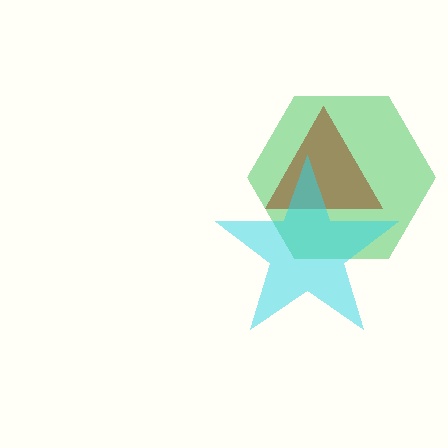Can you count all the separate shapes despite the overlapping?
Yes, there are 3 separate shapes.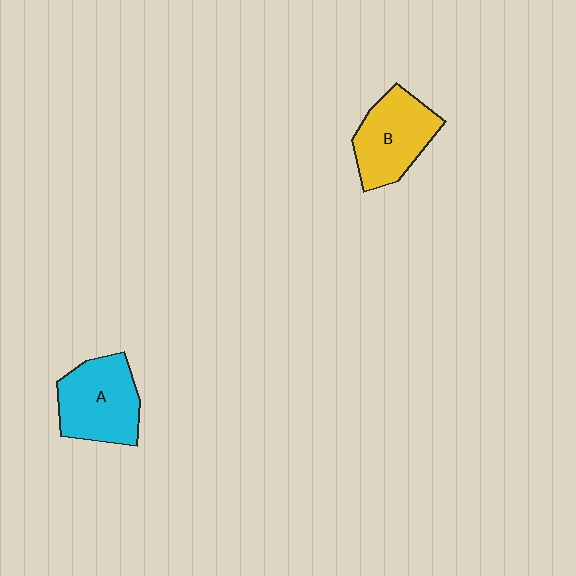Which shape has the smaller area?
Shape B (yellow).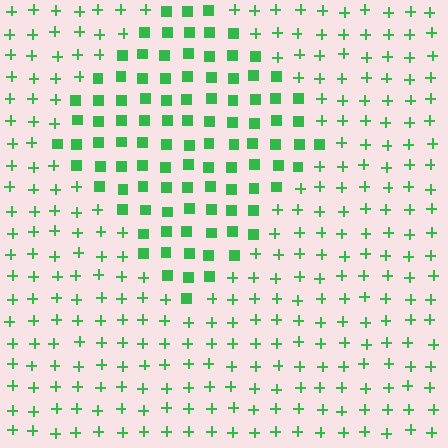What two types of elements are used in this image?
The image uses squares inside the diamond region and plus signs outside it.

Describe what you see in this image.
The image is filled with small green elements arranged in a uniform grid. A diamond-shaped region contains squares, while the surrounding area contains plus signs. The boundary is defined purely by the change in element shape.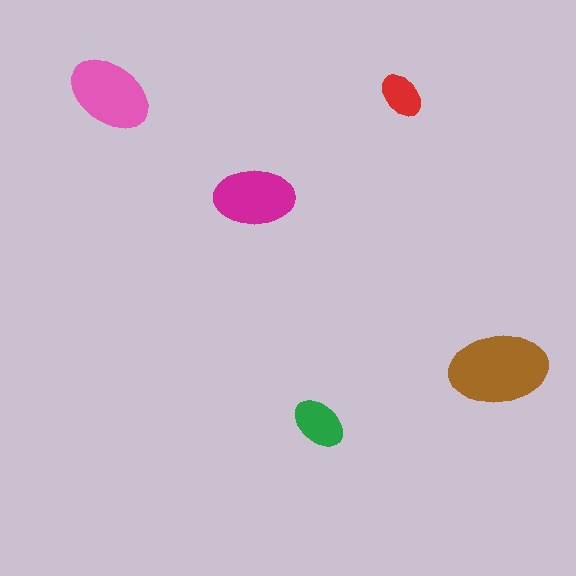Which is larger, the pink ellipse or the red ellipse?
The pink one.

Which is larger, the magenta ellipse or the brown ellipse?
The brown one.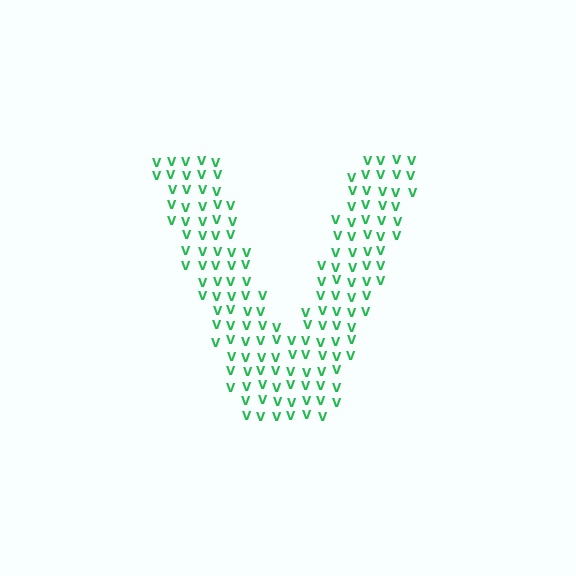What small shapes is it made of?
It is made of small letter V's.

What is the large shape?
The large shape is the letter V.